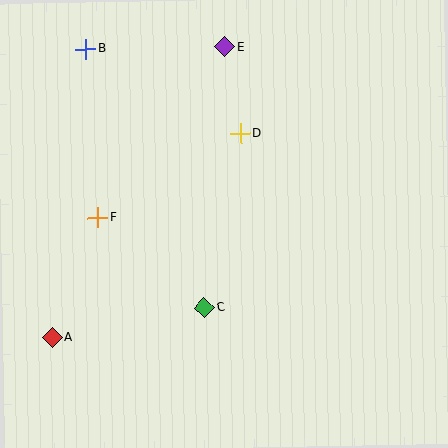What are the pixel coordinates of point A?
Point A is at (52, 337).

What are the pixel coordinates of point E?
Point E is at (224, 47).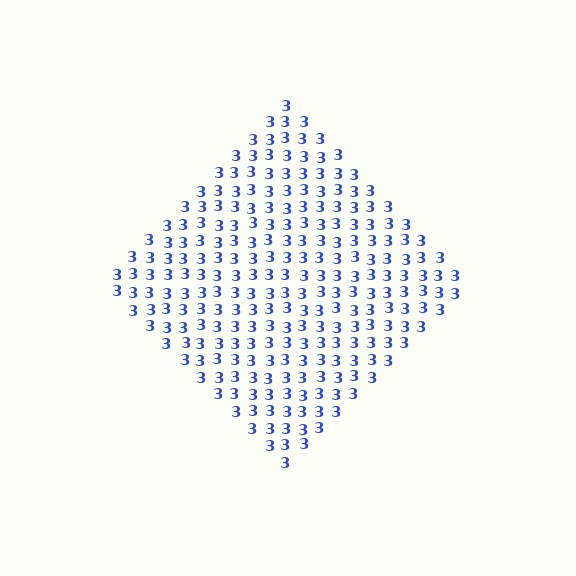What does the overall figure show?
The overall figure shows a diamond.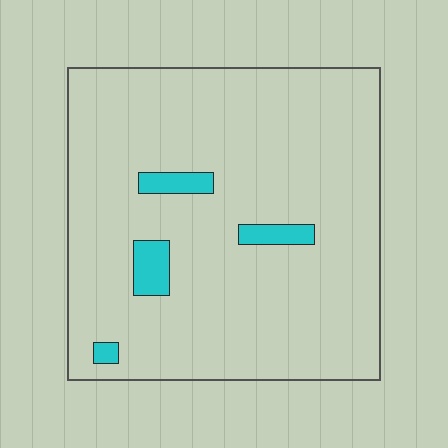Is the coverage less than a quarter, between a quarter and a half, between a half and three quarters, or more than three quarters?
Less than a quarter.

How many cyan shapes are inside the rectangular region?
4.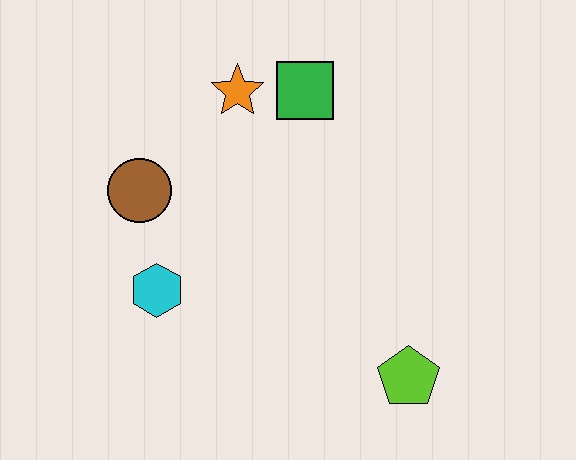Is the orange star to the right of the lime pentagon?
No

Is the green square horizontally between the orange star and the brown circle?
No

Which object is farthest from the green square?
The lime pentagon is farthest from the green square.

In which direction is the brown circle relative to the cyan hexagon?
The brown circle is above the cyan hexagon.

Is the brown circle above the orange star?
No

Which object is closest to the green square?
The orange star is closest to the green square.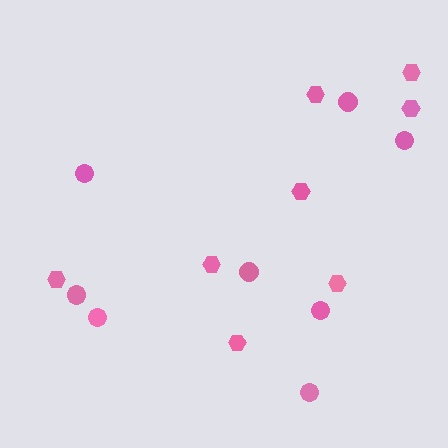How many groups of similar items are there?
There are 2 groups: one group of circles (8) and one group of hexagons (8).